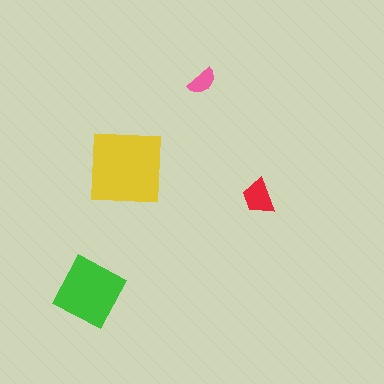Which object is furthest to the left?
The green square is leftmost.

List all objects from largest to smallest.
The yellow square, the green square, the red trapezoid, the pink semicircle.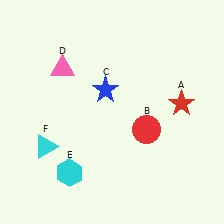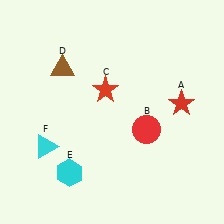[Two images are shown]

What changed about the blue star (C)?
In Image 1, C is blue. In Image 2, it changed to red.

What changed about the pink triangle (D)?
In Image 1, D is pink. In Image 2, it changed to brown.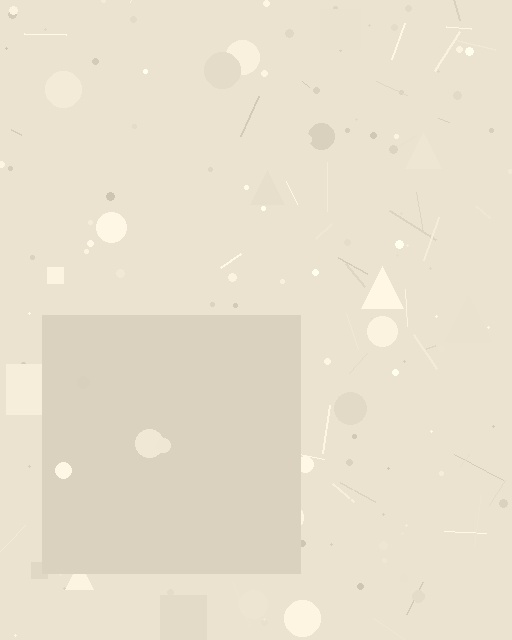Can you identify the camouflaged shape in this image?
The camouflaged shape is a square.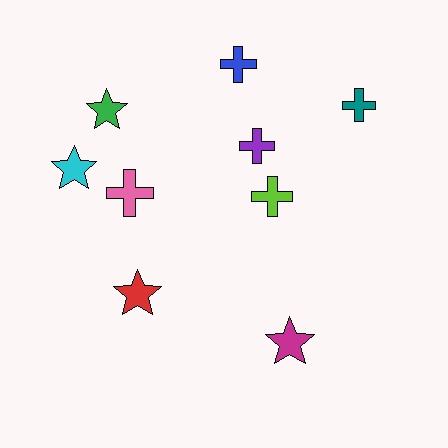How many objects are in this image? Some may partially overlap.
There are 9 objects.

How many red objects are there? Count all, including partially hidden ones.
There is 1 red object.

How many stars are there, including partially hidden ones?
There are 4 stars.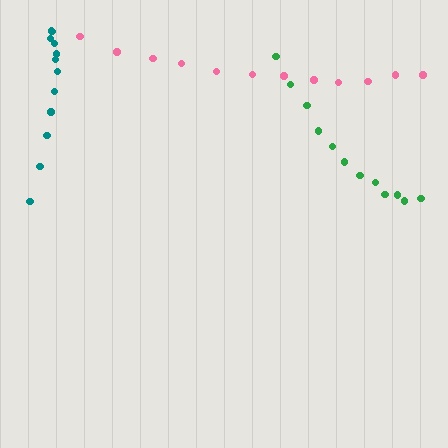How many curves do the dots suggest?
There are 3 distinct paths.